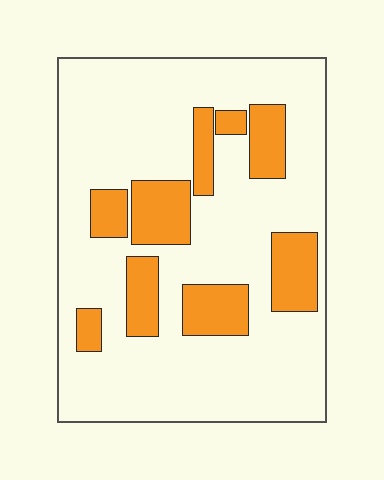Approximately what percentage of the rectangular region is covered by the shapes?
Approximately 25%.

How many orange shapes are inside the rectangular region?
9.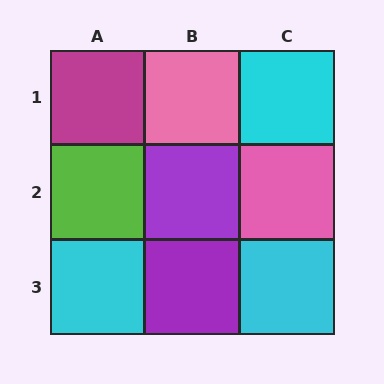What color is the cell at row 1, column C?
Cyan.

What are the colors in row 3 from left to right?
Cyan, purple, cyan.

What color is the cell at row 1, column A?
Magenta.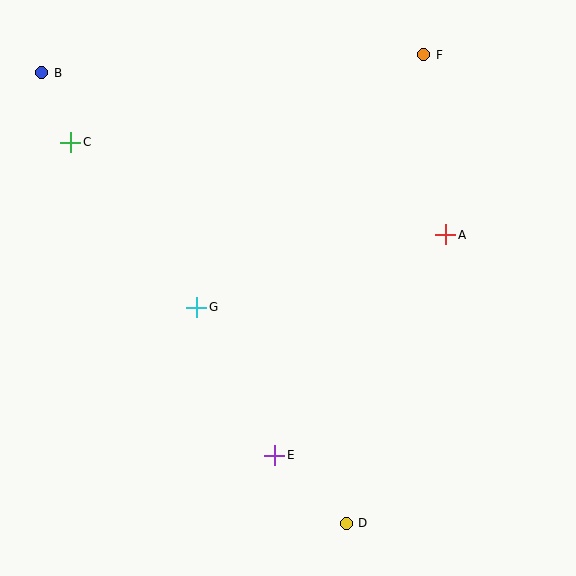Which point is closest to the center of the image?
Point G at (197, 307) is closest to the center.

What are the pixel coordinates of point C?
Point C is at (71, 142).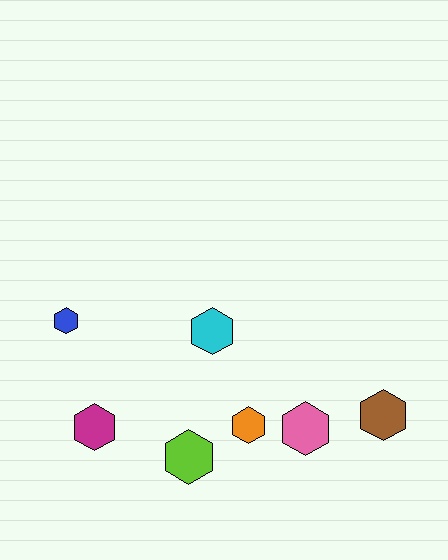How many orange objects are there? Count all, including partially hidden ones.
There is 1 orange object.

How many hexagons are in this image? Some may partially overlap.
There are 7 hexagons.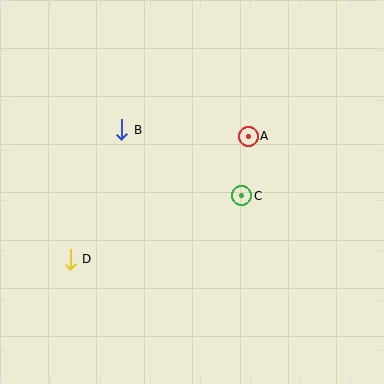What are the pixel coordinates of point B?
Point B is at (122, 130).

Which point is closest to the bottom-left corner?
Point D is closest to the bottom-left corner.